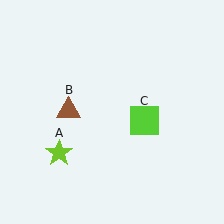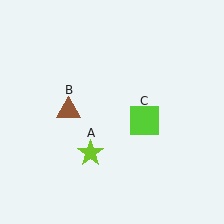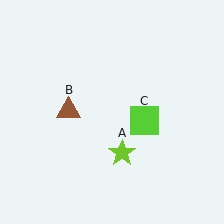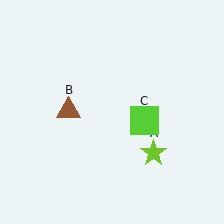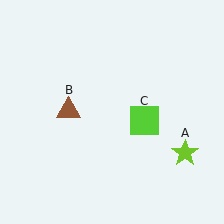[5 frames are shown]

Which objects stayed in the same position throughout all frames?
Brown triangle (object B) and lime square (object C) remained stationary.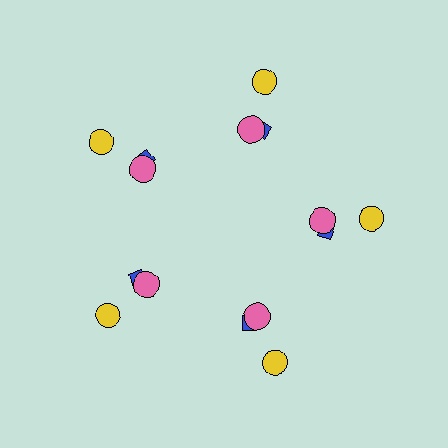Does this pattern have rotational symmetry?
Yes, this pattern has 5-fold rotational symmetry. It looks the same after rotating 72 degrees around the center.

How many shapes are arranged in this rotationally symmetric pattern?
There are 15 shapes, arranged in 5 groups of 3.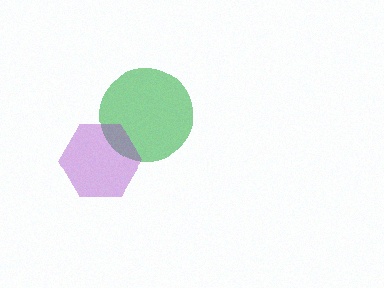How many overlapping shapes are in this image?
There are 2 overlapping shapes in the image.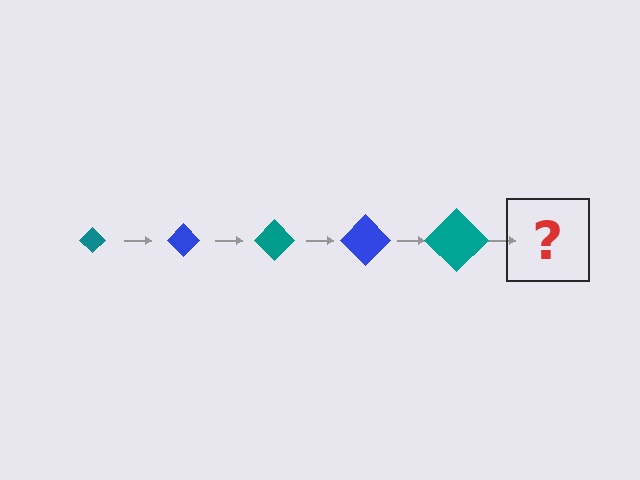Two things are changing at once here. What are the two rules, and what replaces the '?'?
The two rules are that the diamond grows larger each step and the color cycles through teal and blue. The '?' should be a blue diamond, larger than the previous one.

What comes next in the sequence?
The next element should be a blue diamond, larger than the previous one.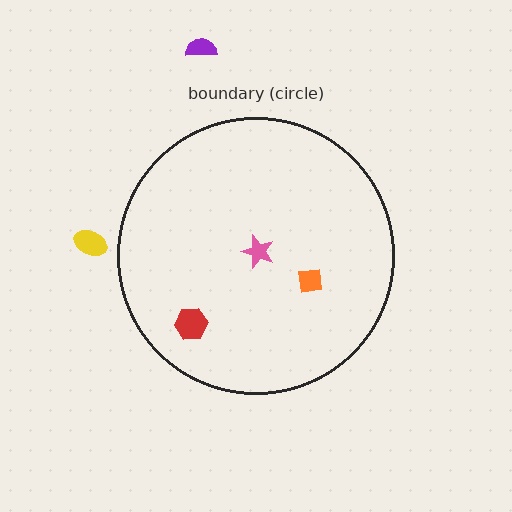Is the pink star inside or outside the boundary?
Inside.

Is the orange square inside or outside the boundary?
Inside.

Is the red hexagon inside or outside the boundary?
Inside.